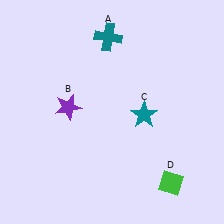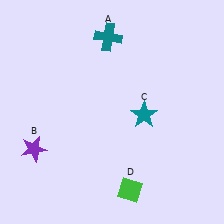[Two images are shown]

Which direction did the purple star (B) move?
The purple star (B) moved down.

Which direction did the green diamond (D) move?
The green diamond (D) moved left.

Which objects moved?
The objects that moved are: the purple star (B), the green diamond (D).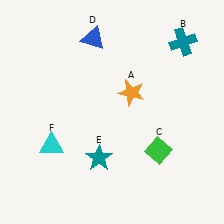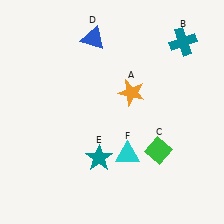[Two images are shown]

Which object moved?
The cyan triangle (F) moved right.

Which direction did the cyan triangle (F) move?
The cyan triangle (F) moved right.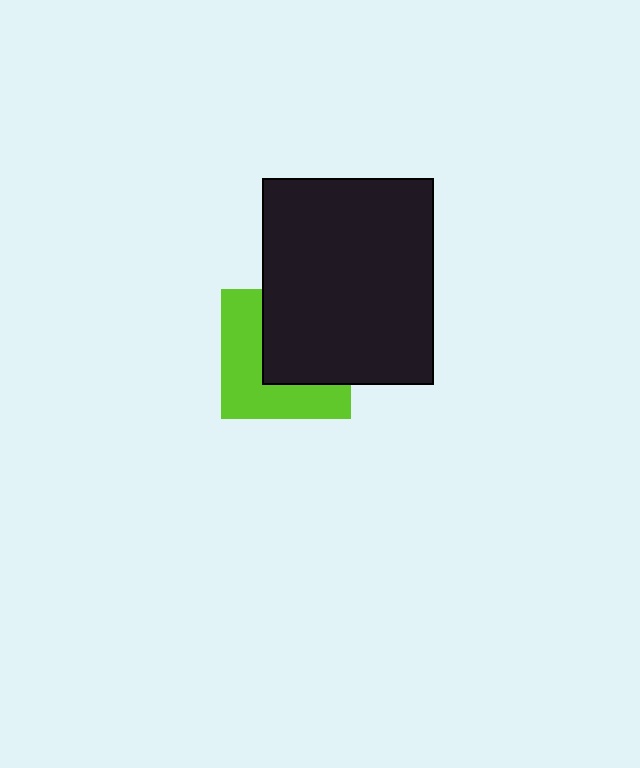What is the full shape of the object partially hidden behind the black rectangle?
The partially hidden object is a lime square.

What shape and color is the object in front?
The object in front is a black rectangle.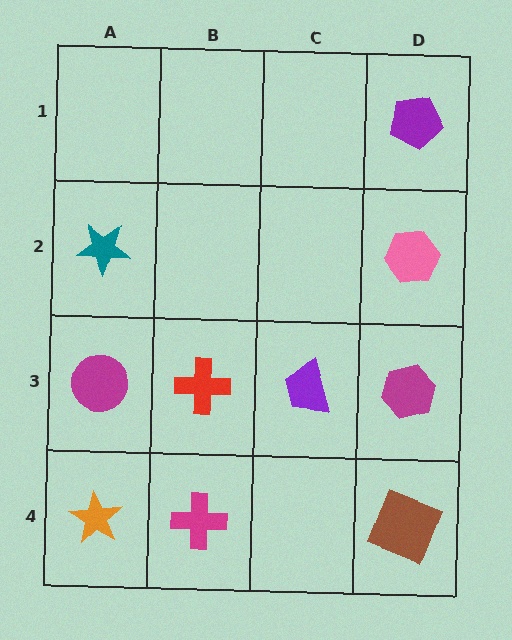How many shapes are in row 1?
1 shape.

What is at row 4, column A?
An orange star.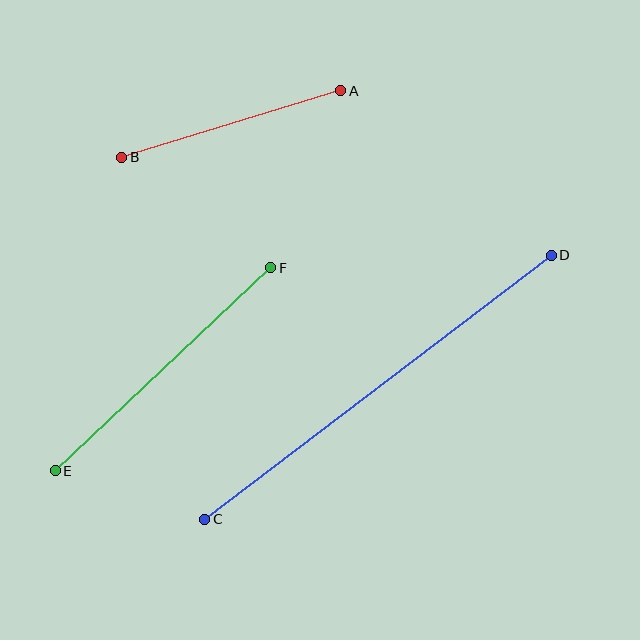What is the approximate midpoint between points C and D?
The midpoint is at approximately (378, 387) pixels.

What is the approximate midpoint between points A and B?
The midpoint is at approximately (231, 124) pixels.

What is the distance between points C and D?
The distance is approximately 436 pixels.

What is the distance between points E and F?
The distance is approximately 296 pixels.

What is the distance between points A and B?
The distance is approximately 229 pixels.